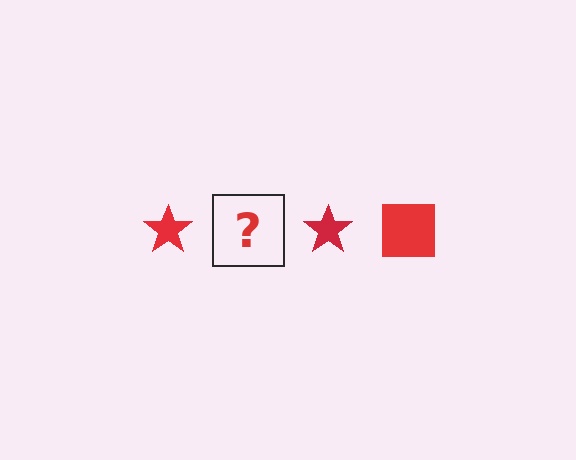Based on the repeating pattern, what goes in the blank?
The blank should be a red square.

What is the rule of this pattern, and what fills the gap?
The rule is that the pattern cycles through star, square shapes in red. The gap should be filled with a red square.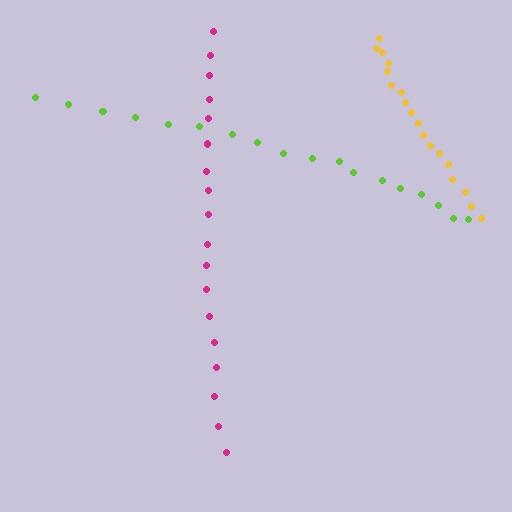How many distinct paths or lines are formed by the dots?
There are 3 distinct paths.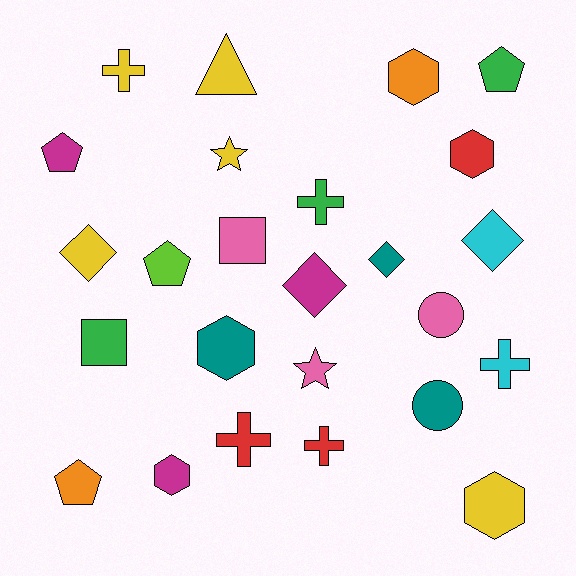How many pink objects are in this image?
There are 3 pink objects.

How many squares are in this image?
There are 2 squares.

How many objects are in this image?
There are 25 objects.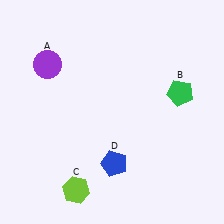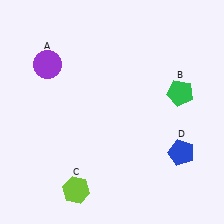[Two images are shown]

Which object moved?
The blue pentagon (D) moved right.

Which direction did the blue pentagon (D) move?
The blue pentagon (D) moved right.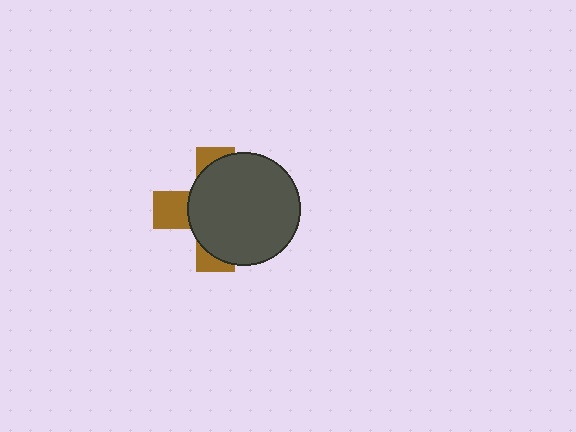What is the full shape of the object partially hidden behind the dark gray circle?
The partially hidden object is a brown cross.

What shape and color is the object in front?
The object in front is a dark gray circle.